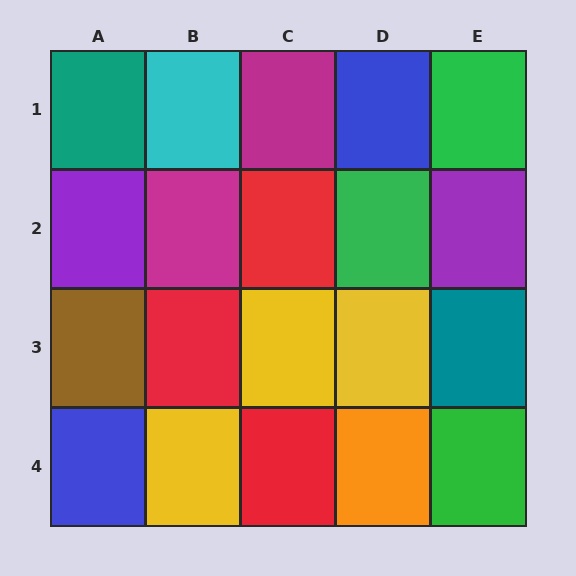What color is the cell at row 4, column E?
Green.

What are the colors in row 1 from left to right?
Teal, cyan, magenta, blue, green.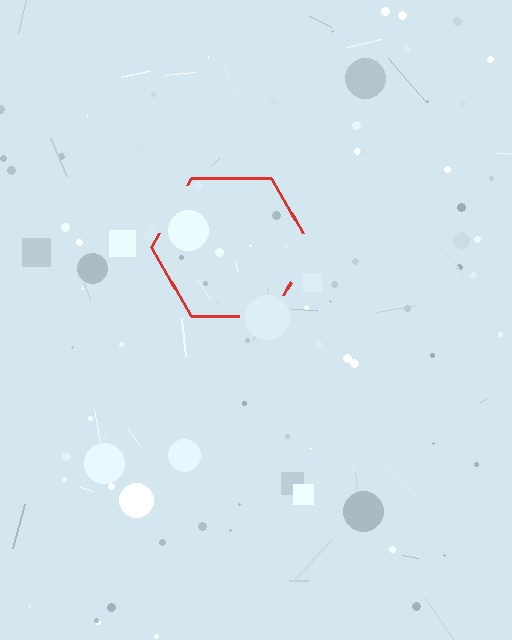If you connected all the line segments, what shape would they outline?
They would outline a hexagon.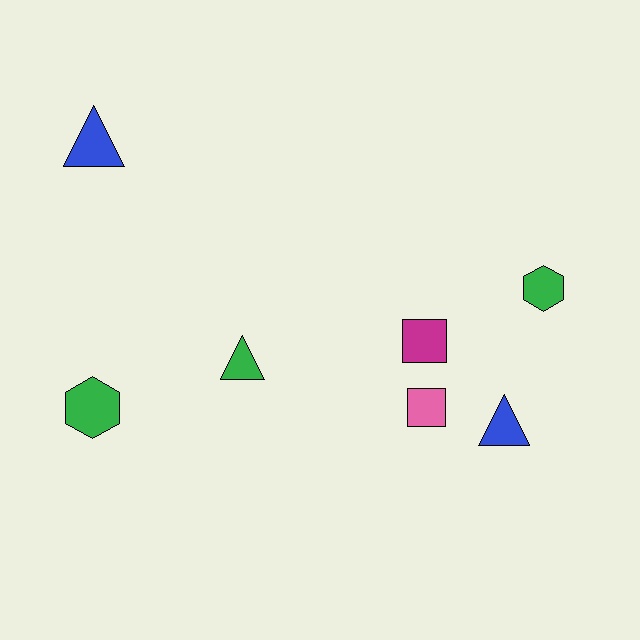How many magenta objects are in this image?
There is 1 magenta object.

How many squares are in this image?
There are 2 squares.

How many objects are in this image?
There are 7 objects.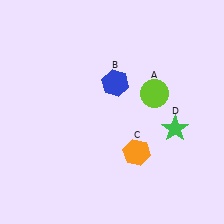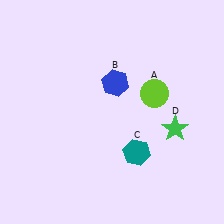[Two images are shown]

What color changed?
The hexagon (C) changed from orange in Image 1 to teal in Image 2.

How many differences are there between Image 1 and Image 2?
There is 1 difference between the two images.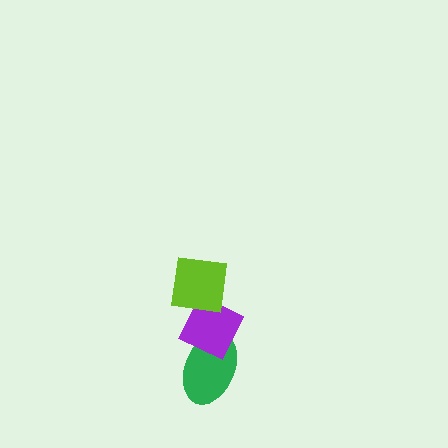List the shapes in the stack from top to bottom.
From top to bottom: the lime square, the purple diamond, the green ellipse.